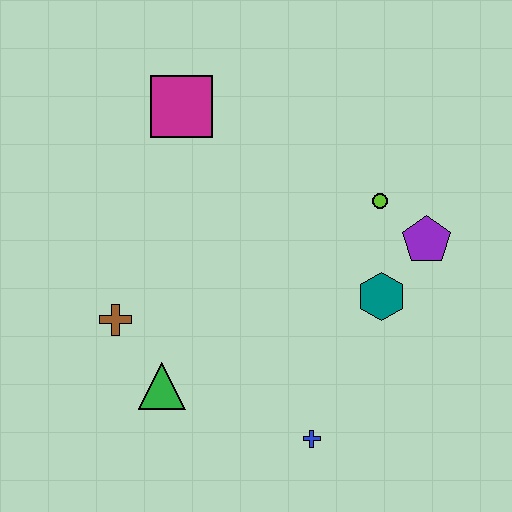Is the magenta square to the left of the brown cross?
No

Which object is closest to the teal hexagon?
The purple pentagon is closest to the teal hexagon.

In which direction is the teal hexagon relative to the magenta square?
The teal hexagon is to the right of the magenta square.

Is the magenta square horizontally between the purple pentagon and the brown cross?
Yes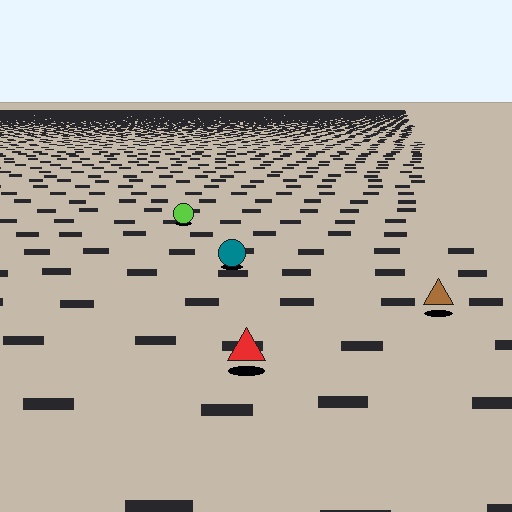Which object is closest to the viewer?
The red triangle is closest. The texture marks near it are larger and more spread out.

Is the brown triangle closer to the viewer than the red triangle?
No. The red triangle is closer — you can tell from the texture gradient: the ground texture is coarser near it.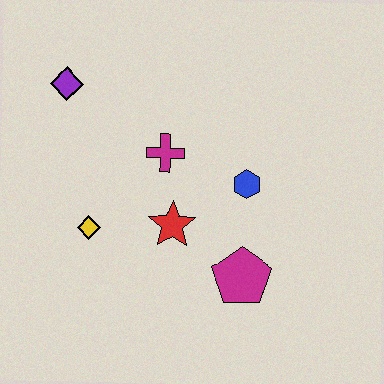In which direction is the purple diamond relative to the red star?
The purple diamond is above the red star.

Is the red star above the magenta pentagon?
Yes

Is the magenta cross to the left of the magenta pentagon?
Yes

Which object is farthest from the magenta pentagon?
The purple diamond is farthest from the magenta pentagon.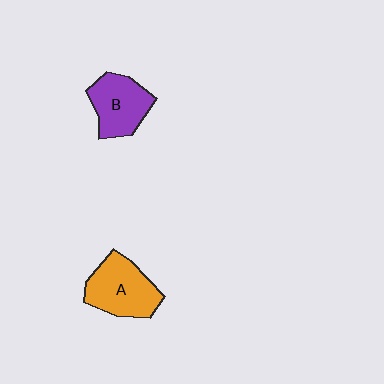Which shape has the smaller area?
Shape B (purple).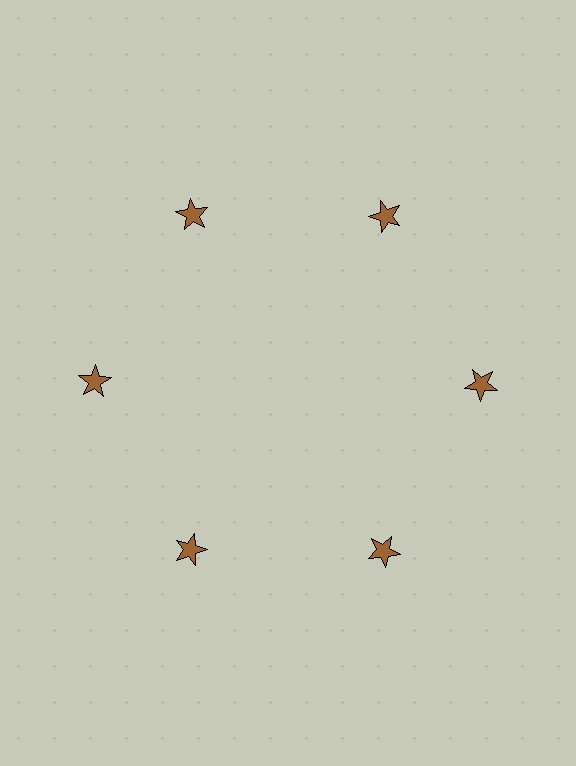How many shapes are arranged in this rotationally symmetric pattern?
There are 6 shapes, arranged in 6 groups of 1.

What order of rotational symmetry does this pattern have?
This pattern has 6-fold rotational symmetry.